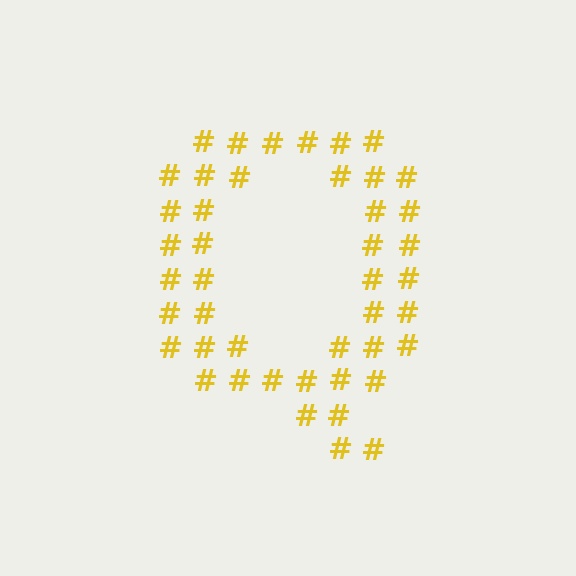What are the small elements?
The small elements are hash symbols.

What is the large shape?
The large shape is the letter Q.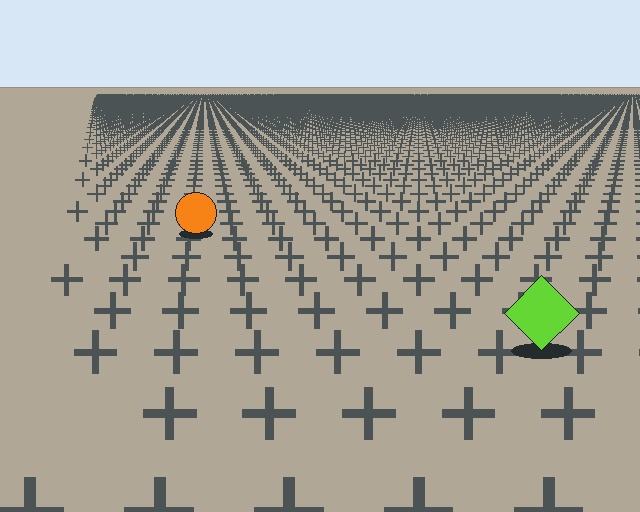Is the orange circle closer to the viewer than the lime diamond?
No. The lime diamond is closer — you can tell from the texture gradient: the ground texture is coarser near it.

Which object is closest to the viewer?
The lime diamond is closest. The texture marks near it are larger and more spread out.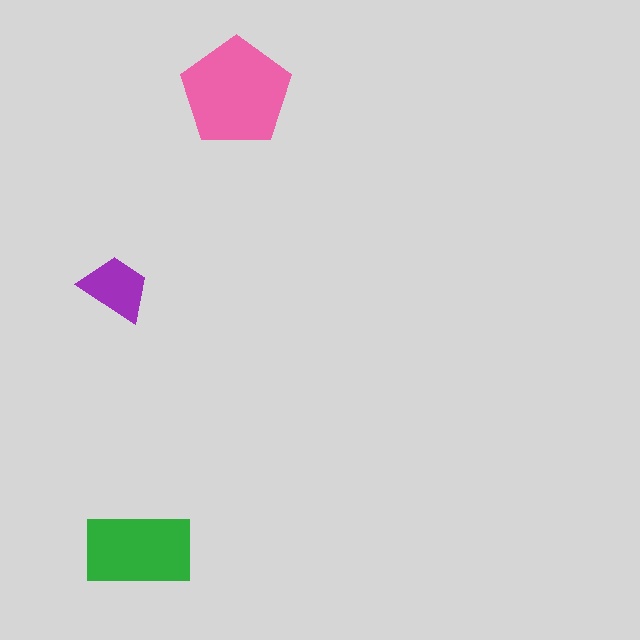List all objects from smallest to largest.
The purple trapezoid, the green rectangle, the pink pentagon.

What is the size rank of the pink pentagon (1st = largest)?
1st.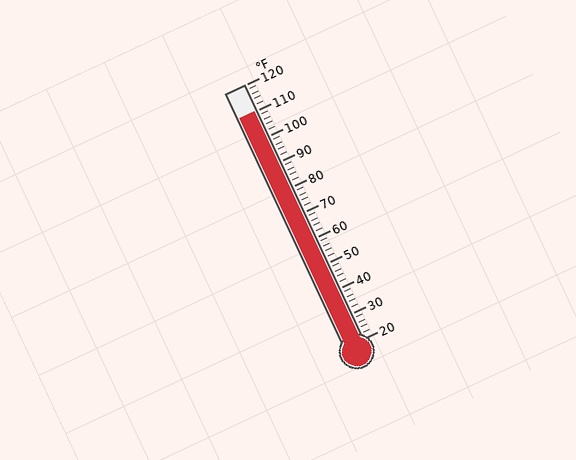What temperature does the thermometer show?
The thermometer shows approximately 110°F.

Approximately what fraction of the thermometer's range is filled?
The thermometer is filled to approximately 90% of its range.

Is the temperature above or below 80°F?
The temperature is above 80°F.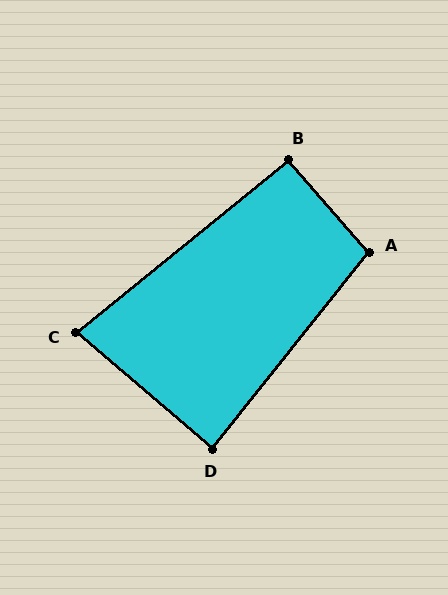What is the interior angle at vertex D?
Approximately 88 degrees (approximately right).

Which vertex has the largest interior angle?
A, at approximately 100 degrees.